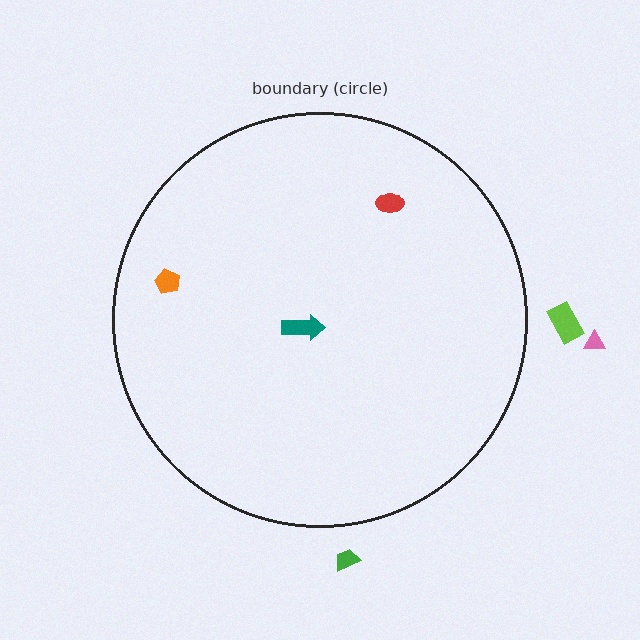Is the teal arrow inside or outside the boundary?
Inside.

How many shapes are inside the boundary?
3 inside, 3 outside.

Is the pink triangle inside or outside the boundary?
Outside.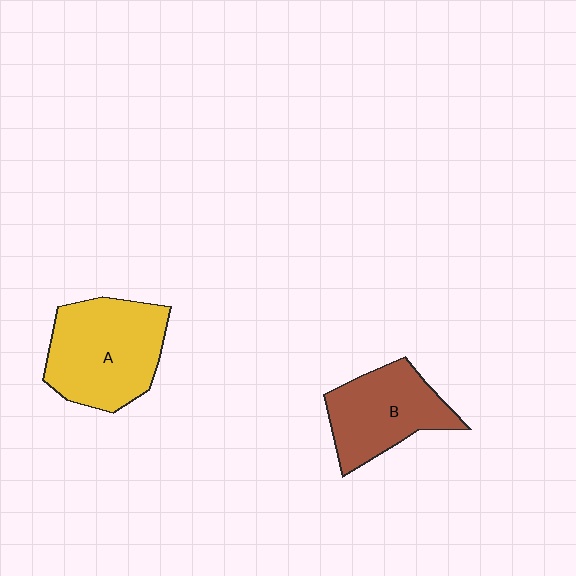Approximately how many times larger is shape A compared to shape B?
Approximately 1.3 times.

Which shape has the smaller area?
Shape B (brown).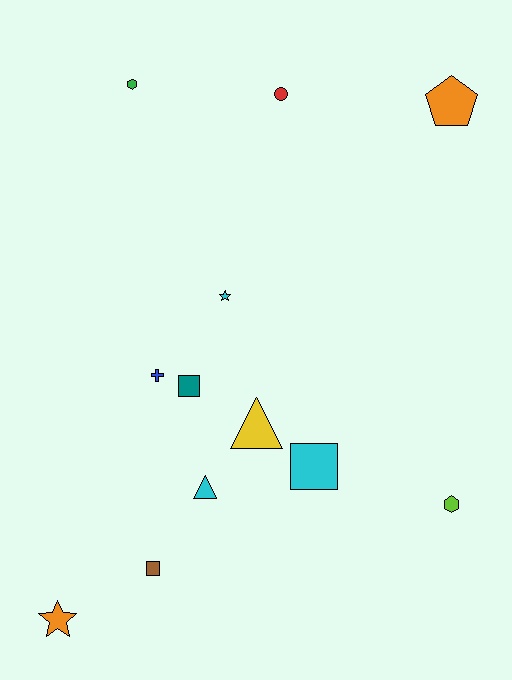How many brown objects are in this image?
There is 1 brown object.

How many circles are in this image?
There is 1 circle.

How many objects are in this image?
There are 12 objects.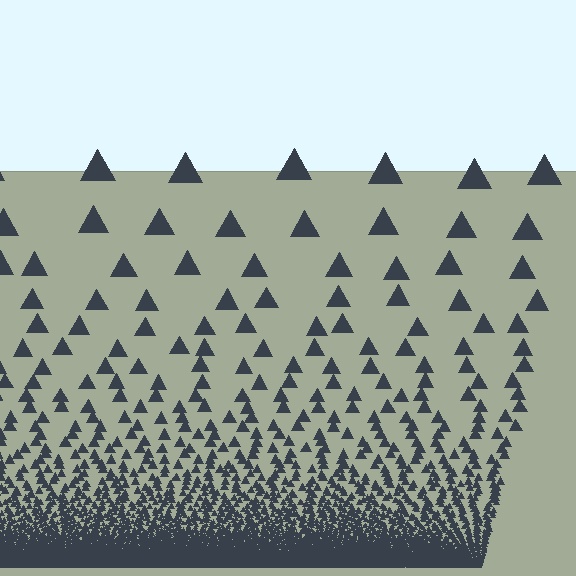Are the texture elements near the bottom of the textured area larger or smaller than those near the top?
Smaller. The gradient is inverted — elements near the bottom are smaller and denser.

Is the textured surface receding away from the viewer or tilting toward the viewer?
The surface appears to tilt toward the viewer. Texture elements get larger and sparser toward the top.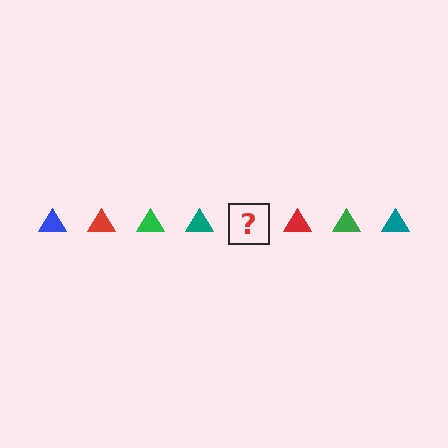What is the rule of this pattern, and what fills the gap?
The rule is that the pattern cycles through blue, red, green, teal triangles. The gap should be filled with a blue triangle.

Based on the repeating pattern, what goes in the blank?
The blank should be a blue triangle.